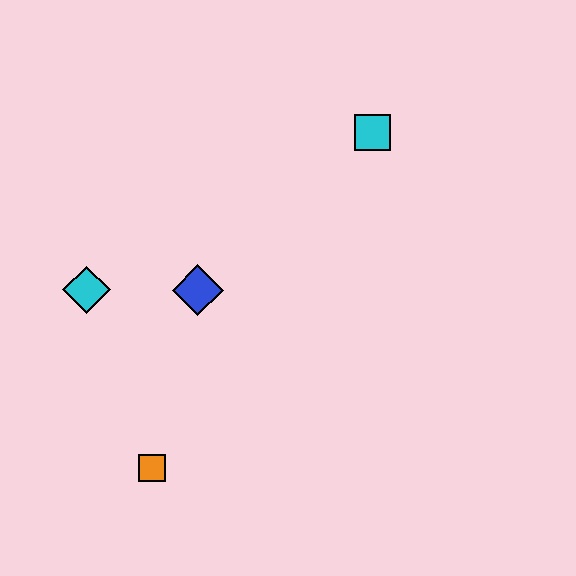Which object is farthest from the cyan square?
The orange square is farthest from the cyan square.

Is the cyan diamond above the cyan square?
No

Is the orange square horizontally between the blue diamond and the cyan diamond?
Yes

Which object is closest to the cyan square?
The blue diamond is closest to the cyan square.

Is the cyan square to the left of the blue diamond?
No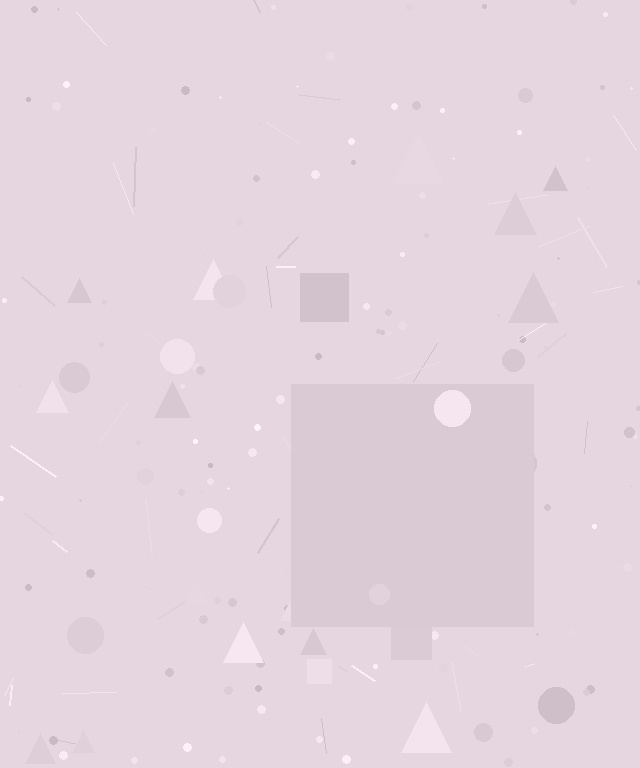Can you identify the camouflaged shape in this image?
The camouflaged shape is a square.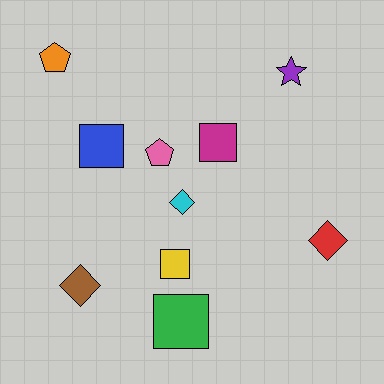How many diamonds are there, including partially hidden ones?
There are 3 diamonds.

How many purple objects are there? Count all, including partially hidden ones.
There is 1 purple object.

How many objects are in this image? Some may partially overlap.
There are 10 objects.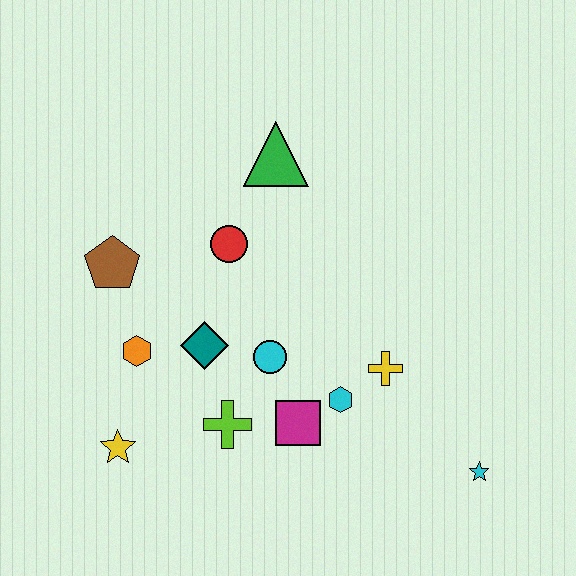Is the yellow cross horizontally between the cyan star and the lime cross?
Yes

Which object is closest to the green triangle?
The red circle is closest to the green triangle.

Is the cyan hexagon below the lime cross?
No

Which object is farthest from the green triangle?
The cyan star is farthest from the green triangle.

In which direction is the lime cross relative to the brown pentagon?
The lime cross is below the brown pentagon.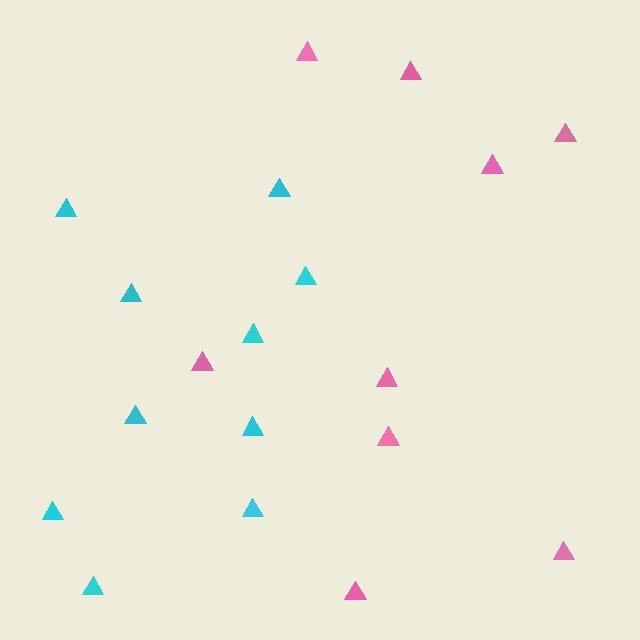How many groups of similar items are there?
There are 2 groups: one group of cyan triangles (10) and one group of pink triangles (9).